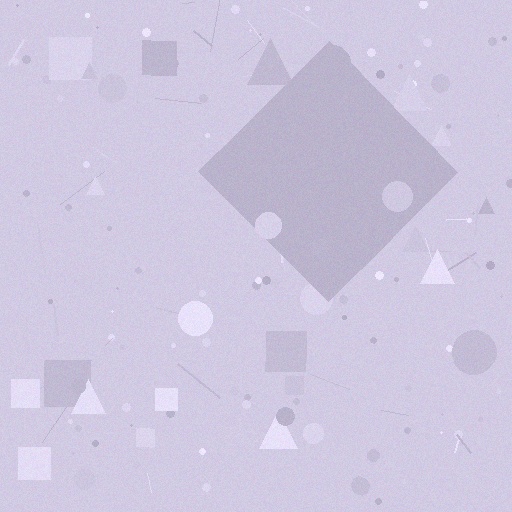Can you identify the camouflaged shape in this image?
The camouflaged shape is a diamond.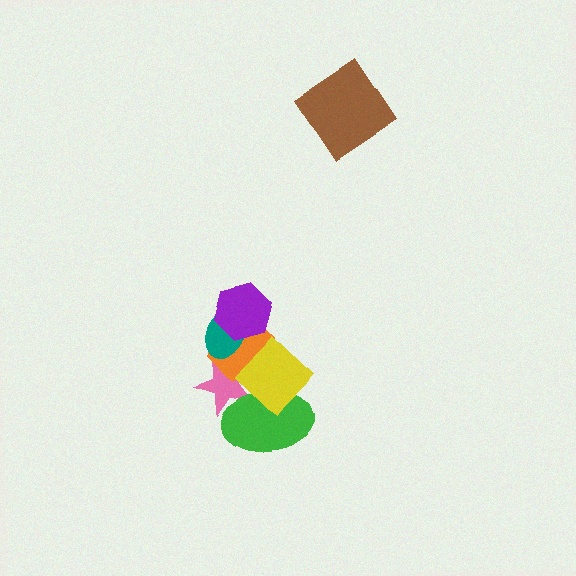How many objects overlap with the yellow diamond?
3 objects overlap with the yellow diamond.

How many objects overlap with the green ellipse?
2 objects overlap with the green ellipse.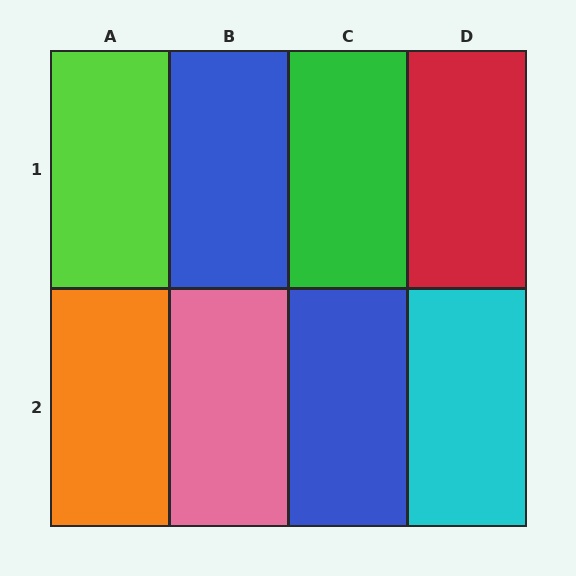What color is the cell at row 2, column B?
Pink.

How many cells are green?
1 cell is green.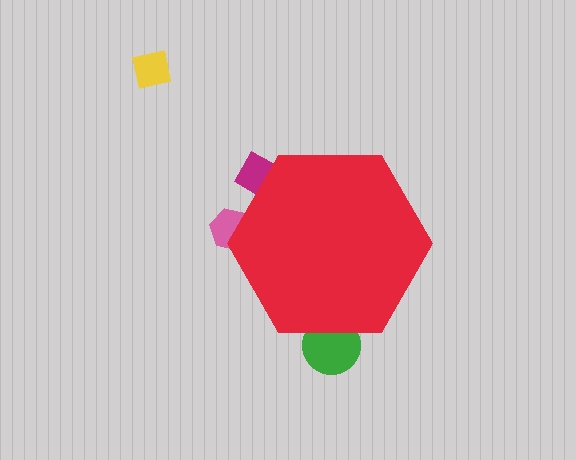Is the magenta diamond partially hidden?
Yes, the magenta diamond is partially hidden behind the red hexagon.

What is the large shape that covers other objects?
A red hexagon.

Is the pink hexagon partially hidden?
Yes, the pink hexagon is partially hidden behind the red hexagon.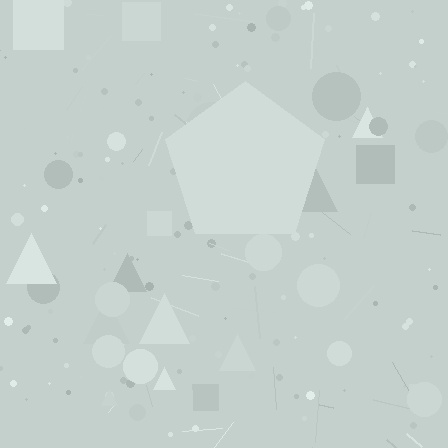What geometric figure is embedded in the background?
A pentagon is embedded in the background.